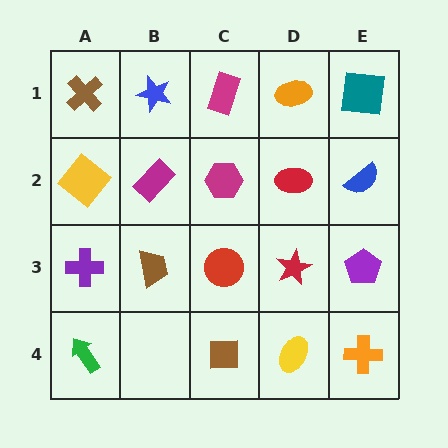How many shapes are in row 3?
5 shapes.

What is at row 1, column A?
A brown cross.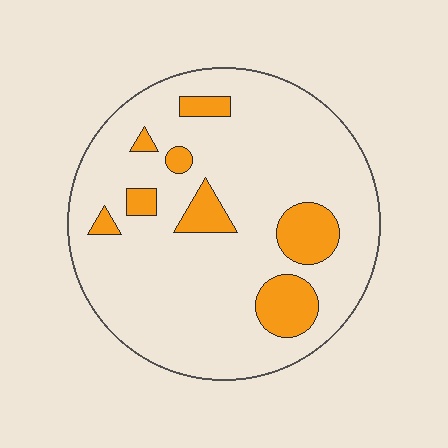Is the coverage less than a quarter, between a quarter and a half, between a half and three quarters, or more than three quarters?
Less than a quarter.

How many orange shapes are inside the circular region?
8.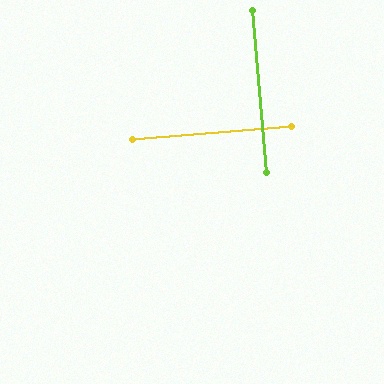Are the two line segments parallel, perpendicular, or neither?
Perpendicular — they meet at approximately 90°.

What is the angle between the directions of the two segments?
Approximately 90 degrees.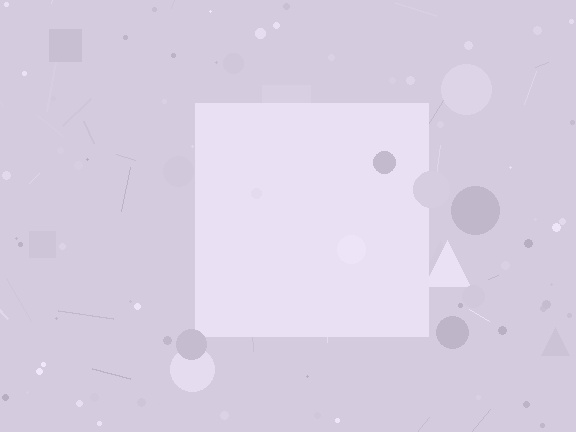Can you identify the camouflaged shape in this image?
The camouflaged shape is a square.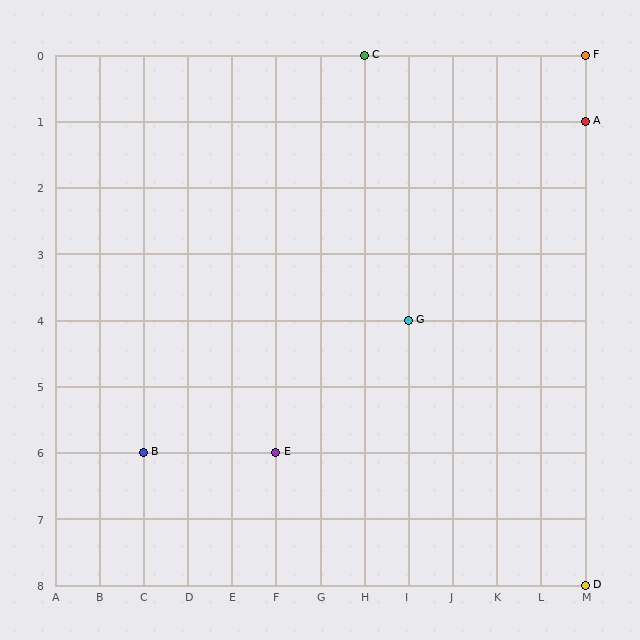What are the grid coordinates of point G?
Point G is at grid coordinates (I, 4).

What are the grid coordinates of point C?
Point C is at grid coordinates (H, 0).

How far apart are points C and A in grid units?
Points C and A are 5 columns and 1 row apart (about 5.1 grid units diagonally).